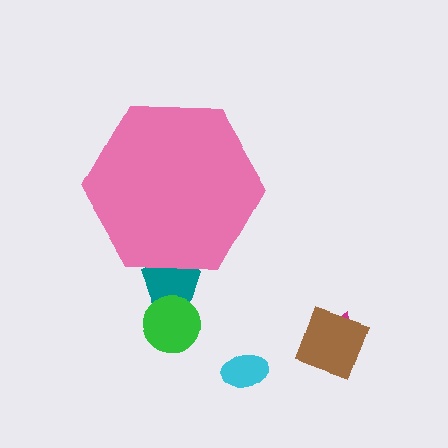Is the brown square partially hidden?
No, the brown square is fully visible.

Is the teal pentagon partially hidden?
Yes, the teal pentagon is partially hidden behind the pink hexagon.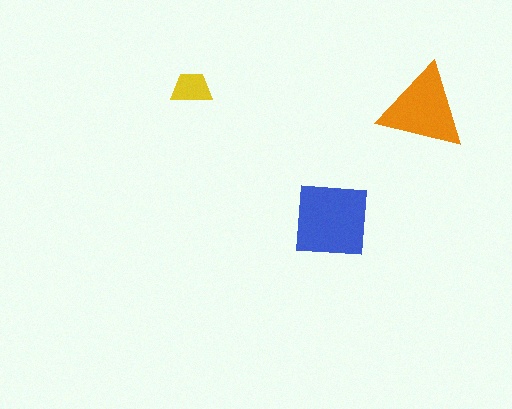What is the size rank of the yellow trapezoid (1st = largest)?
3rd.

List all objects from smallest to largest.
The yellow trapezoid, the orange triangle, the blue square.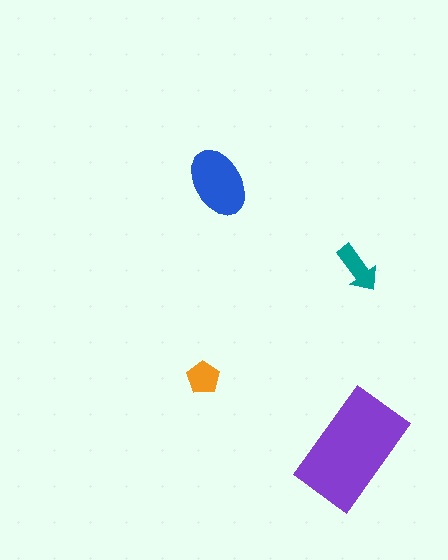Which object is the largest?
The purple rectangle.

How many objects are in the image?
There are 4 objects in the image.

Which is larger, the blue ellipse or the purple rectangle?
The purple rectangle.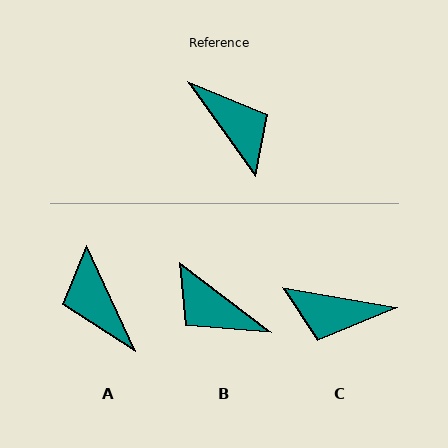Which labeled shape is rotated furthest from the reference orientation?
A, about 169 degrees away.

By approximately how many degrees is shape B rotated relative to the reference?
Approximately 163 degrees clockwise.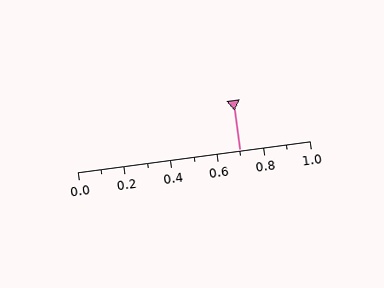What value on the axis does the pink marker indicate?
The marker indicates approximately 0.7.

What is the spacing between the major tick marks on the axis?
The major ticks are spaced 0.2 apart.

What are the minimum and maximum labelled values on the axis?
The axis runs from 0.0 to 1.0.